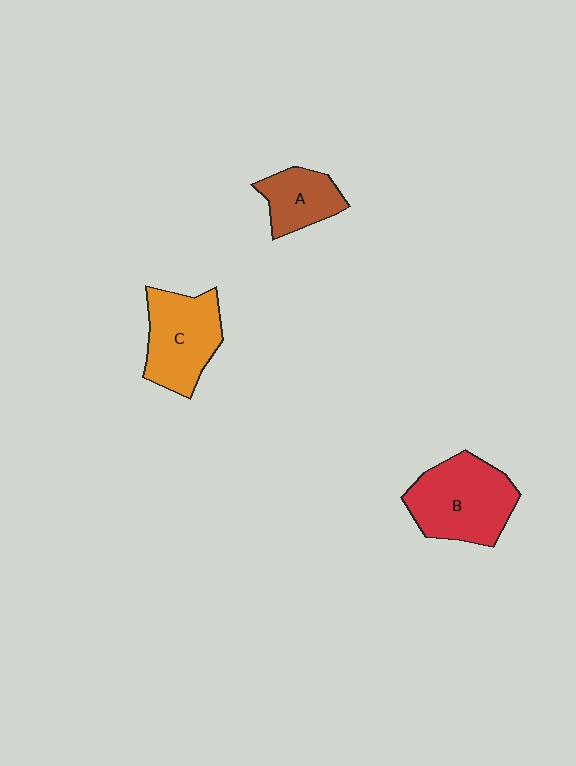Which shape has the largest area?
Shape B (red).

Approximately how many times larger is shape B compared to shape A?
Approximately 1.8 times.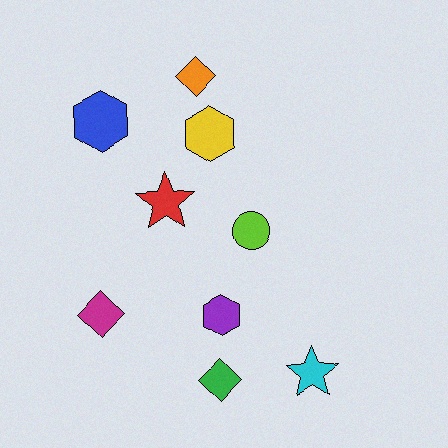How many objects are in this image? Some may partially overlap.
There are 9 objects.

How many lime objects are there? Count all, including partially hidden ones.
There is 1 lime object.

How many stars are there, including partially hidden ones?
There are 2 stars.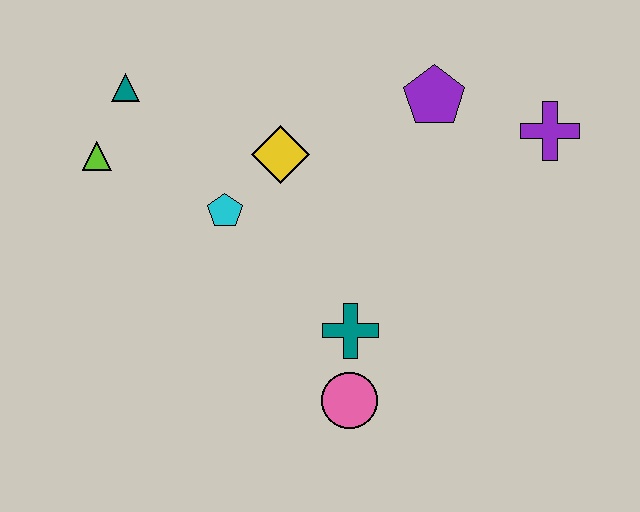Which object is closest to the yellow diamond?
The cyan pentagon is closest to the yellow diamond.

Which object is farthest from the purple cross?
The lime triangle is farthest from the purple cross.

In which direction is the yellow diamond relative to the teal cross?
The yellow diamond is above the teal cross.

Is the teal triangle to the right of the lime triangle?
Yes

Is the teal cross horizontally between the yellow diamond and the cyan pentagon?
No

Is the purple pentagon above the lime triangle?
Yes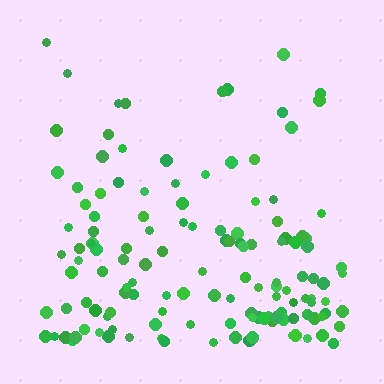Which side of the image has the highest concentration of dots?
The bottom.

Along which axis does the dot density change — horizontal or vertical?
Vertical.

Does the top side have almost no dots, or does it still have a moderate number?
Still a moderate number, just noticeably fewer than the bottom.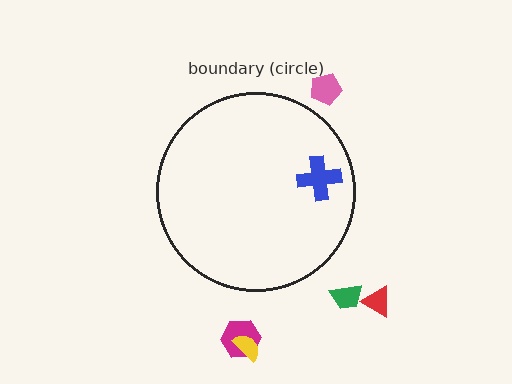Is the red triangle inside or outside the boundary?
Outside.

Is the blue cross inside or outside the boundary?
Inside.